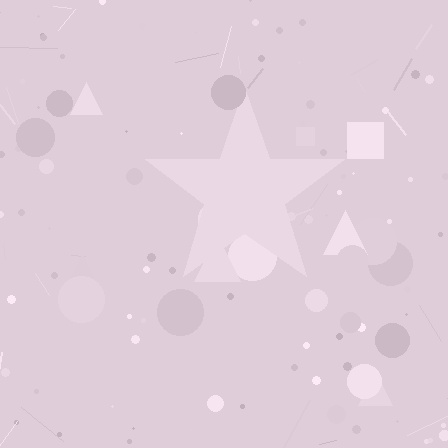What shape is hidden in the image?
A star is hidden in the image.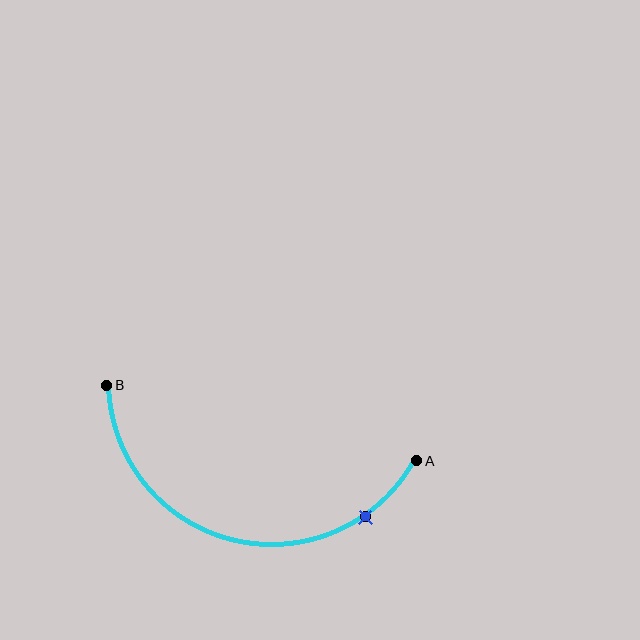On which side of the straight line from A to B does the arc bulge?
The arc bulges below the straight line connecting A and B.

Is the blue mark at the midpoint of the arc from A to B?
No. The blue mark lies on the arc but is closer to endpoint A. The arc midpoint would be at the point on the curve equidistant along the arc from both A and B.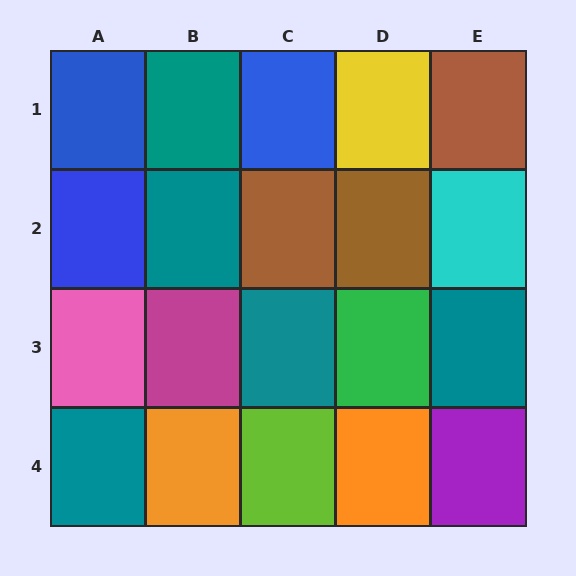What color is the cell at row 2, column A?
Blue.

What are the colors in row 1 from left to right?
Blue, teal, blue, yellow, brown.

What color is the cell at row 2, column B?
Teal.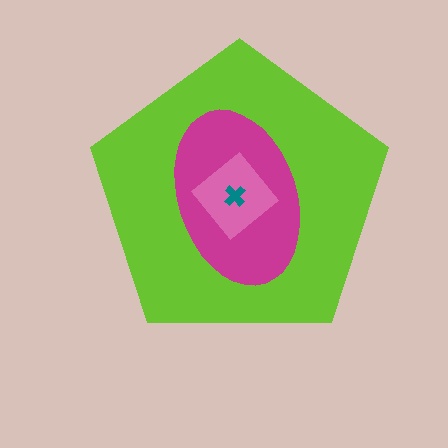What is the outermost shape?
The lime pentagon.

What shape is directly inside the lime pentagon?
The magenta ellipse.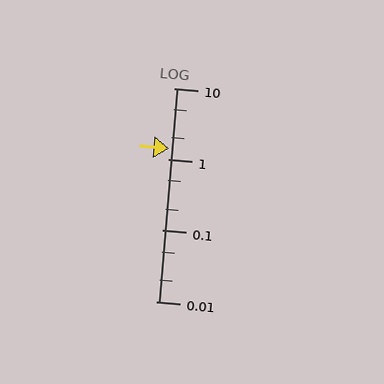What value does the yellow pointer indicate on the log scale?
The pointer indicates approximately 1.4.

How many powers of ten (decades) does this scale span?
The scale spans 3 decades, from 0.01 to 10.